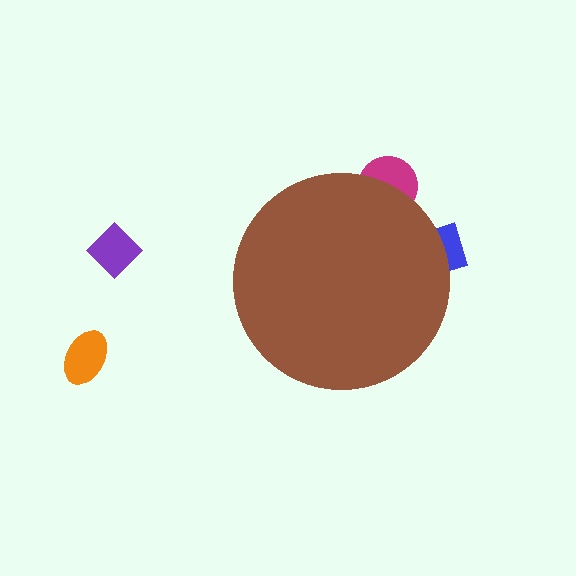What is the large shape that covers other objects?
A brown circle.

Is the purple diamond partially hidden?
No, the purple diamond is fully visible.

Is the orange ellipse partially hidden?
No, the orange ellipse is fully visible.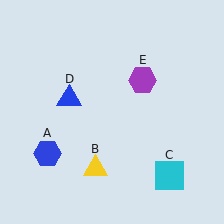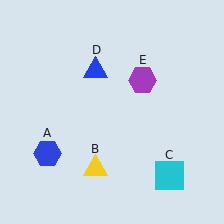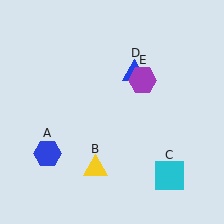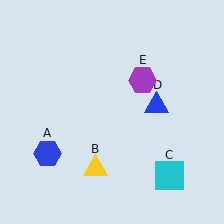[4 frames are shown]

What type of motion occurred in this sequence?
The blue triangle (object D) rotated clockwise around the center of the scene.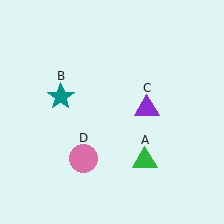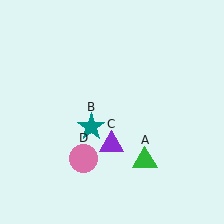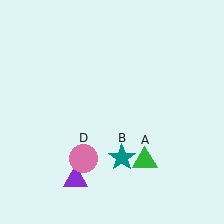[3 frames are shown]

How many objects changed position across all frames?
2 objects changed position: teal star (object B), purple triangle (object C).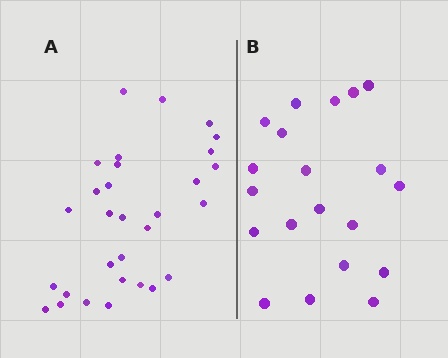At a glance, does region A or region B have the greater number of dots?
Region A (the left region) has more dots.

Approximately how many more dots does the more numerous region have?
Region A has roughly 10 or so more dots than region B.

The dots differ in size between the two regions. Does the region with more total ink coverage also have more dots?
No. Region B has more total ink coverage because its dots are larger, but region A actually contains more individual dots. Total area can be misleading — the number of items is what matters here.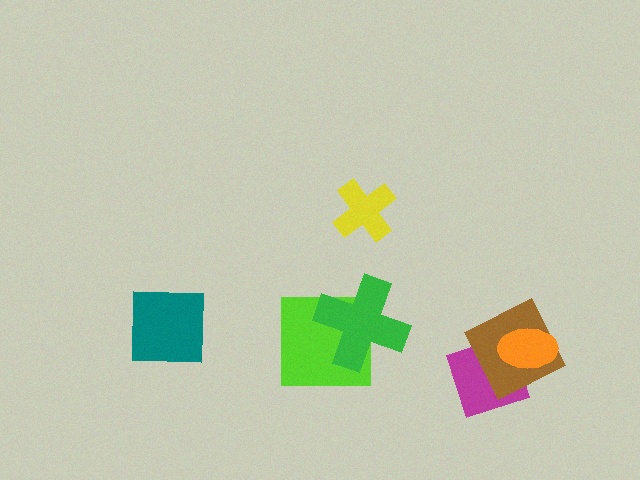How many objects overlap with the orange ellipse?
2 objects overlap with the orange ellipse.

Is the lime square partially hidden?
Yes, it is partially covered by another shape.